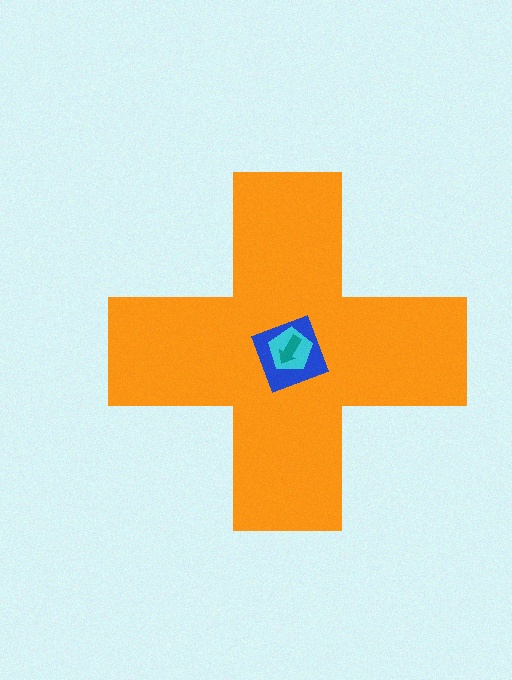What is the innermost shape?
The teal arrow.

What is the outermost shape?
The orange cross.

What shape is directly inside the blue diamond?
The cyan pentagon.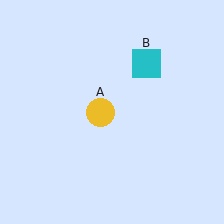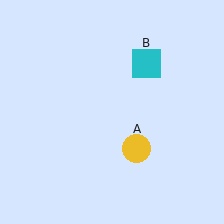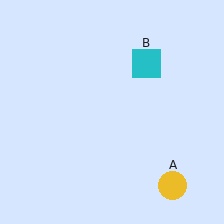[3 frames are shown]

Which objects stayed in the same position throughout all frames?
Cyan square (object B) remained stationary.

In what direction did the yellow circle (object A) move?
The yellow circle (object A) moved down and to the right.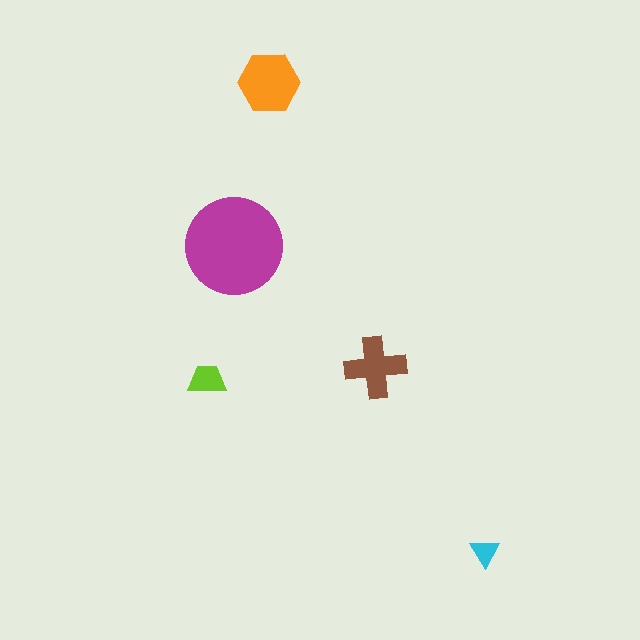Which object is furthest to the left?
The lime trapezoid is leftmost.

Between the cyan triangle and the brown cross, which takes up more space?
The brown cross.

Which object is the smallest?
The cyan triangle.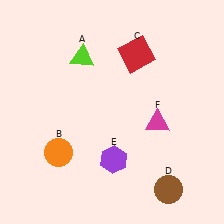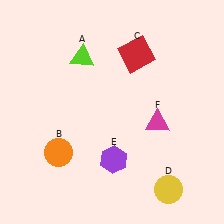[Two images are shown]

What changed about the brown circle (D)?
In Image 1, D is brown. In Image 2, it changed to yellow.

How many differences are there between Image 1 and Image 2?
There is 1 difference between the two images.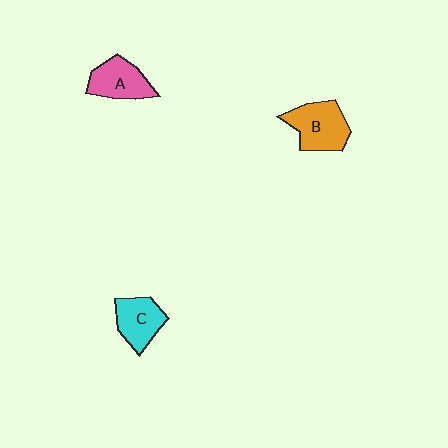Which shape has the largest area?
Shape B (orange).